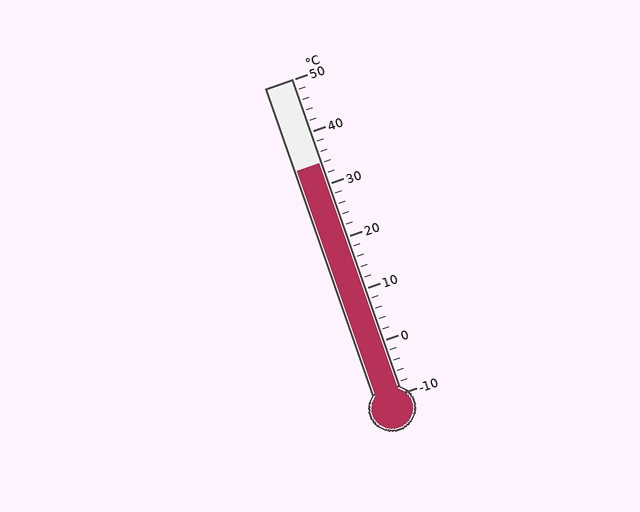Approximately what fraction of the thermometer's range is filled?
The thermometer is filled to approximately 75% of its range.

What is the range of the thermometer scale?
The thermometer scale ranges from -10°C to 50°C.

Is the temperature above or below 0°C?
The temperature is above 0°C.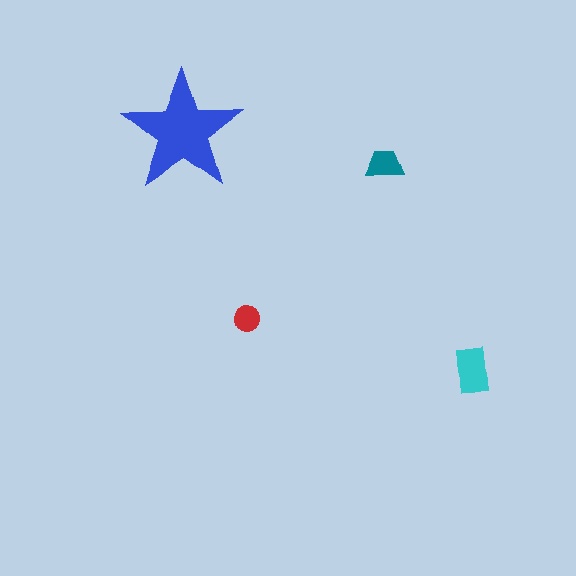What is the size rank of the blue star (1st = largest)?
1st.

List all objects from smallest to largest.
The red circle, the teal trapezoid, the cyan rectangle, the blue star.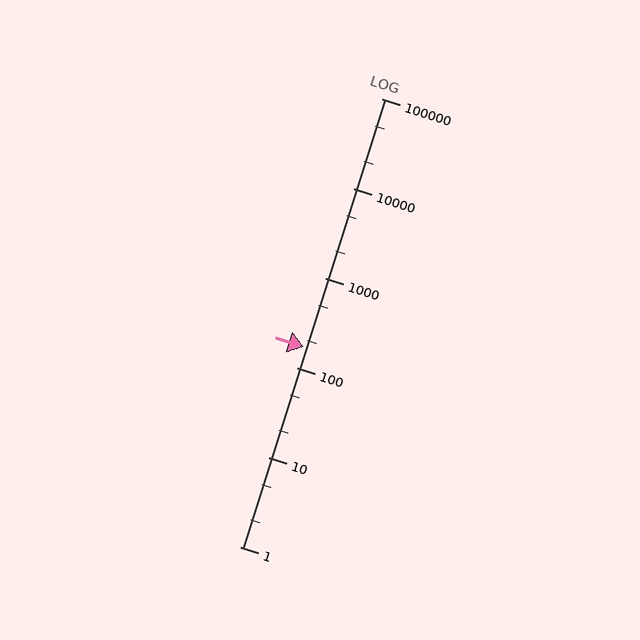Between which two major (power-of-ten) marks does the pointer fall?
The pointer is between 100 and 1000.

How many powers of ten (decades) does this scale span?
The scale spans 5 decades, from 1 to 100000.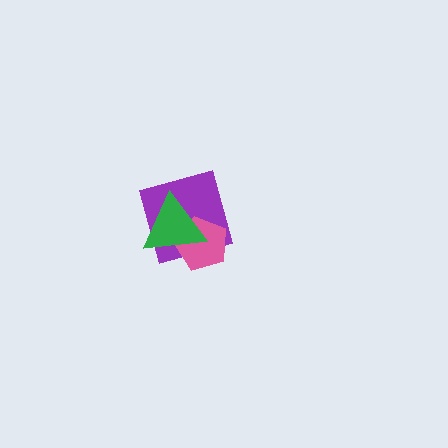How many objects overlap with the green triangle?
2 objects overlap with the green triangle.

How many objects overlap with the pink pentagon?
2 objects overlap with the pink pentagon.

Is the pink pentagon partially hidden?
Yes, it is partially covered by another shape.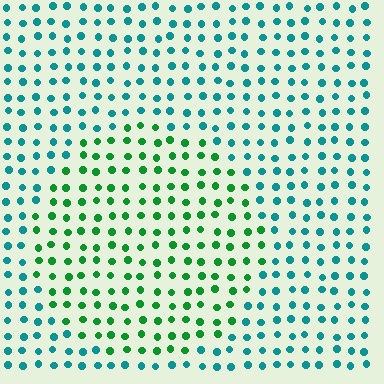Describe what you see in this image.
The image is filled with small teal elements in a uniform arrangement. A circle-shaped region is visible where the elements are tinted to a slightly different hue, forming a subtle color boundary.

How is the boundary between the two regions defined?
The boundary is defined purely by a slight shift in hue (about 47 degrees). Spacing, size, and orientation are identical on both sides.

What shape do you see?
I see a circle.